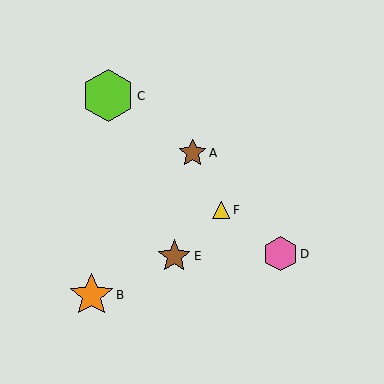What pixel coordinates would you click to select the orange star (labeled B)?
Click at (91, 295) to select the orange star B.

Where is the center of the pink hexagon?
The center of the pink hexagon is at (280, 254).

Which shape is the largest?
The lime hexagon (labeled C) is the largest.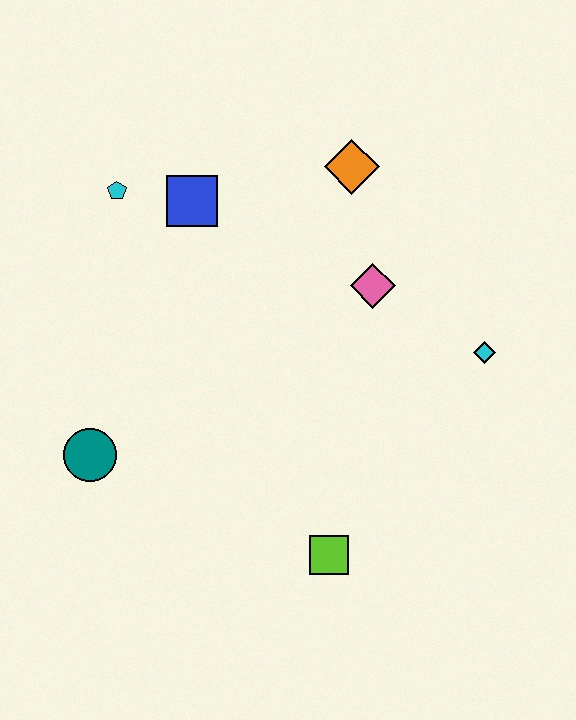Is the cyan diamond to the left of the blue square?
No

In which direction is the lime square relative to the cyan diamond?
The lime square is below the cyan diamond.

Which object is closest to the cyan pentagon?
The blue square is closest to the cyan pentagon.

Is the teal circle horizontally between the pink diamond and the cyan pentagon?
No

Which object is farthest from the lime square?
The cyan pentagon is farthest from the lime square.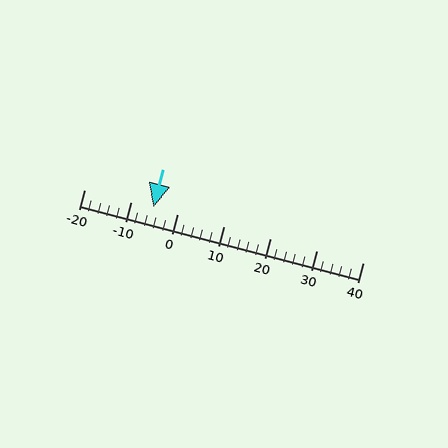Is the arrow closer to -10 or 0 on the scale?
The arrow is closer to -10.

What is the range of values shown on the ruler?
The ruler shows values from -20 to 40.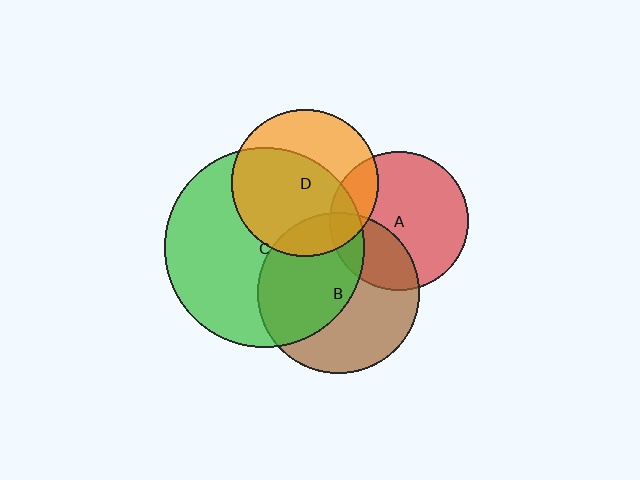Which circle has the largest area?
Circle C (green).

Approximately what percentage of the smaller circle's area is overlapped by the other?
Approximately 15%.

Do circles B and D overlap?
Yes.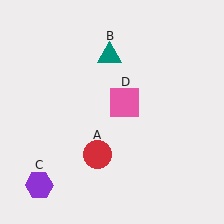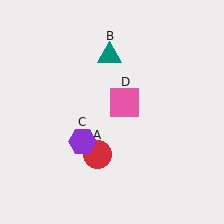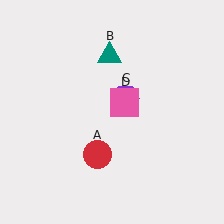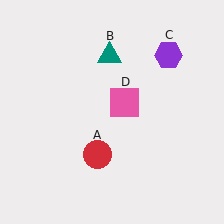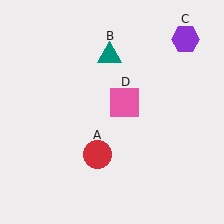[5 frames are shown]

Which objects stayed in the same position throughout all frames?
Red circle (object A) and teal triangle (object B) and pink square (object D) remained stationary.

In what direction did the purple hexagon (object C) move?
The purple hexagon (object C) moved up and to the right.